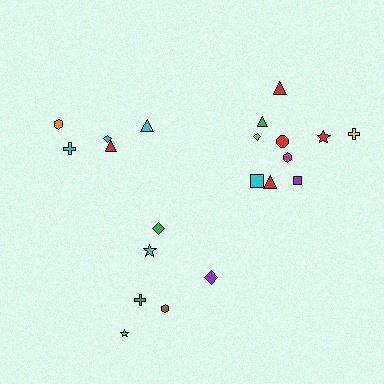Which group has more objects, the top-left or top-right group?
The top-right group.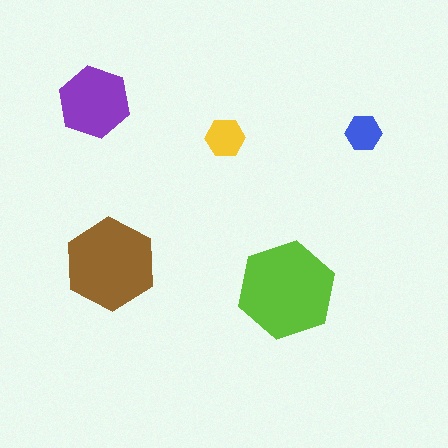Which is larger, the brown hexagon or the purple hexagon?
The brown one.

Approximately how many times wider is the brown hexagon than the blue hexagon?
About 2.5 times wider.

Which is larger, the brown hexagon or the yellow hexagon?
The brown one.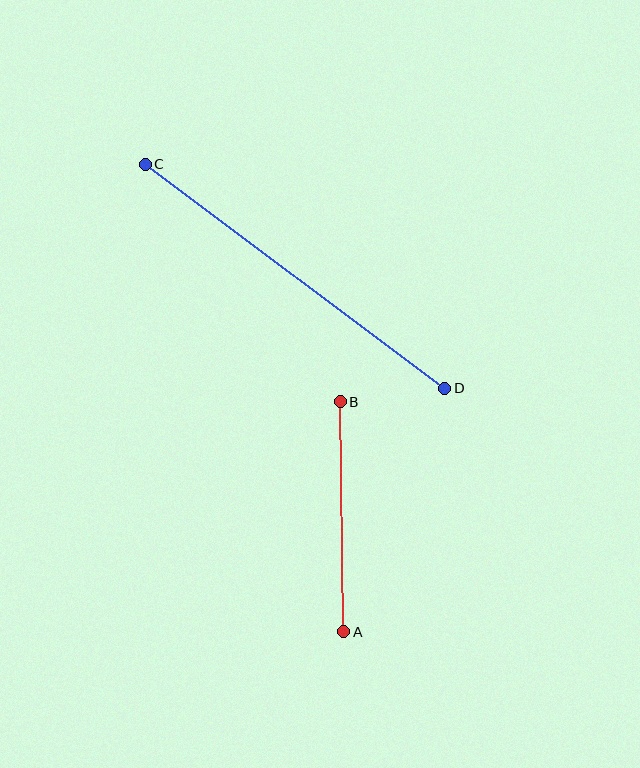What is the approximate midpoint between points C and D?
The midpoint is at approximately (295, 276) pixels.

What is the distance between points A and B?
The distance is approximately 230 pixels.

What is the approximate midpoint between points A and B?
The midpoint is at approximately (342, 517) pixels.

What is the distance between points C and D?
The distance is approximately 374 pixels.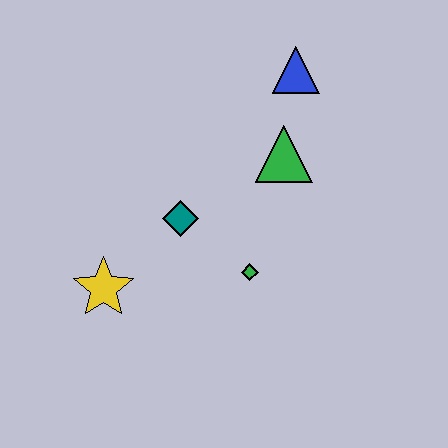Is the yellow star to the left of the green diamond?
Yes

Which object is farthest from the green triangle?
The yellow star is farthest from the green triangle.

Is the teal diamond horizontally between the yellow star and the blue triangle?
Yes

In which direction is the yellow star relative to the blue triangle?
The yellow star is below the blue triangle.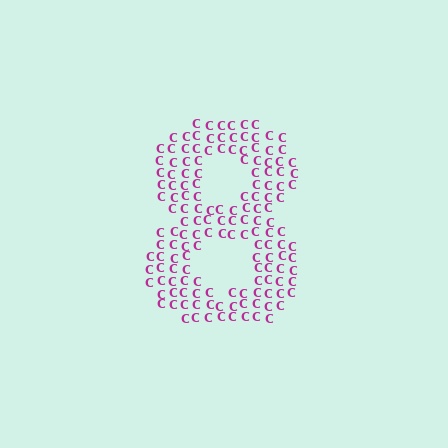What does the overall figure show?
The overall figure shows the digit 8.